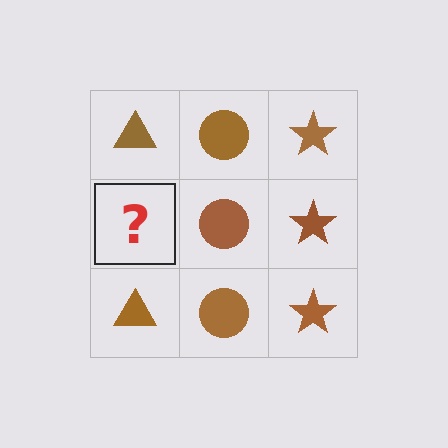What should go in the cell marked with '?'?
The missing cell should contain a brown triangle.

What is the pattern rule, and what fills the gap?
The rule is that each column has a consistent shape. The gap should be filled with a brown triangle.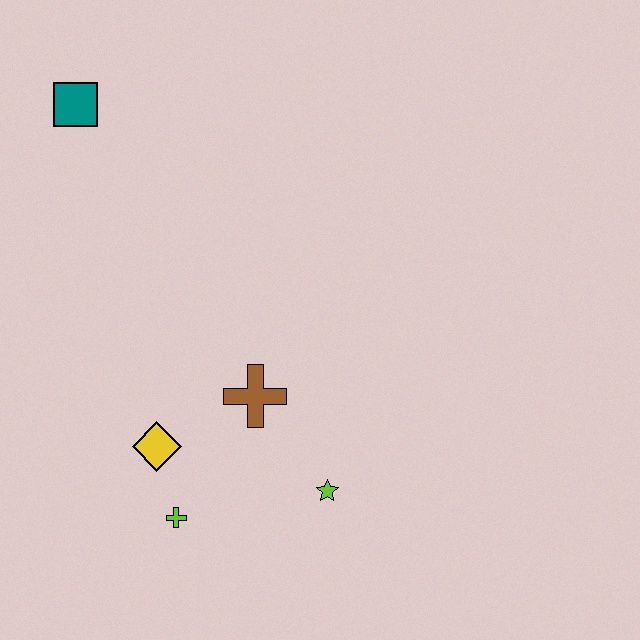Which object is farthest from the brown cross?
The teal square is farthest from the brown cross.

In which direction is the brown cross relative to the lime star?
The brown cross is above the lime star.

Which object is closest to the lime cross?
The yellow diamond is closest to the lime cross.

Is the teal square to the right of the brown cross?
No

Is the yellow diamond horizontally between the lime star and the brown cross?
No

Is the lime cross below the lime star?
Yes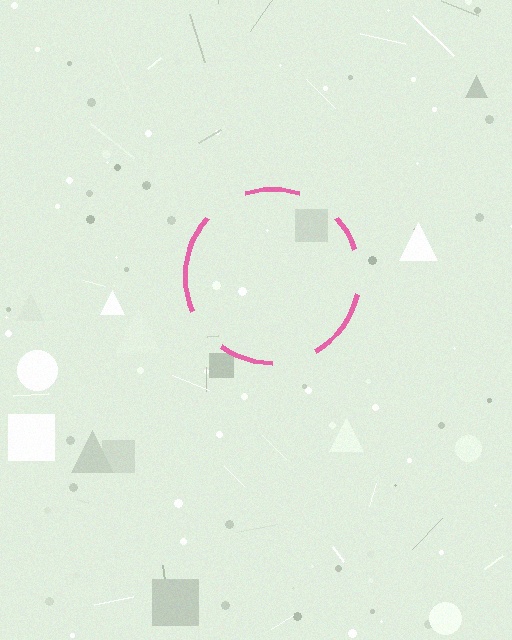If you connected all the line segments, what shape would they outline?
They would outline a circle.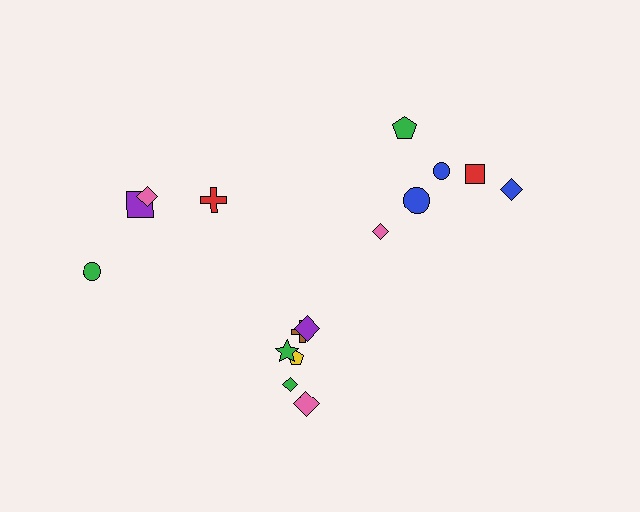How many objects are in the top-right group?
There are 6 objects.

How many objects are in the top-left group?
There are 4 objects.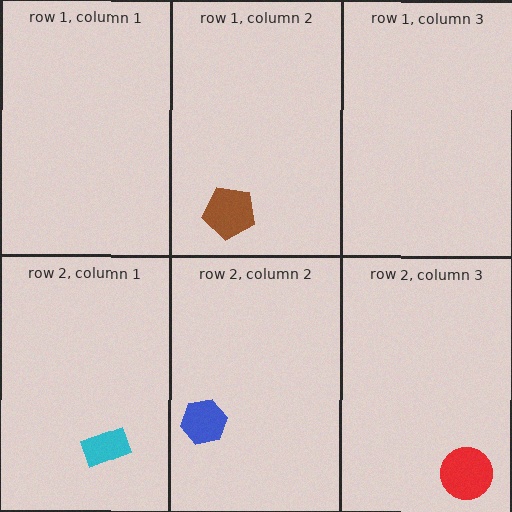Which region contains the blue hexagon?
The row 2, column 2 region.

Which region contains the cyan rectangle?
The row 2, column 1 region.